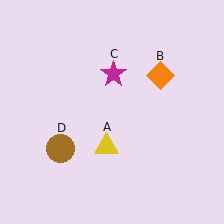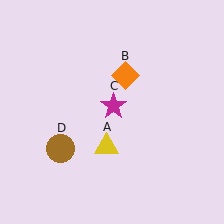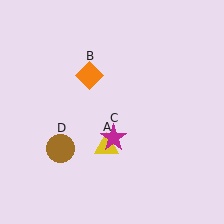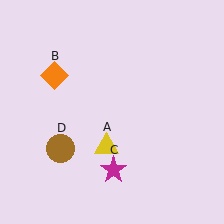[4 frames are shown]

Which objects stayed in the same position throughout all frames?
Yellow triangle (object A) and brown circle (object D) remained stationary.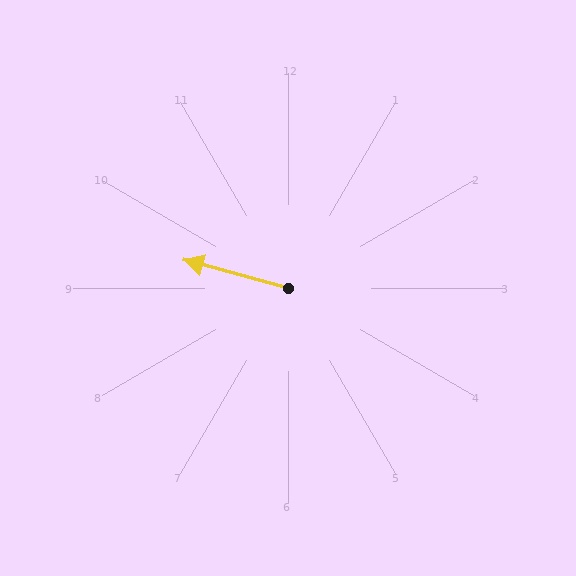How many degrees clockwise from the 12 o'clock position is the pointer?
Approximately 285 degrees.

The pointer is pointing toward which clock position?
Roughly 10 o'clock.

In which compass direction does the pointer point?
West.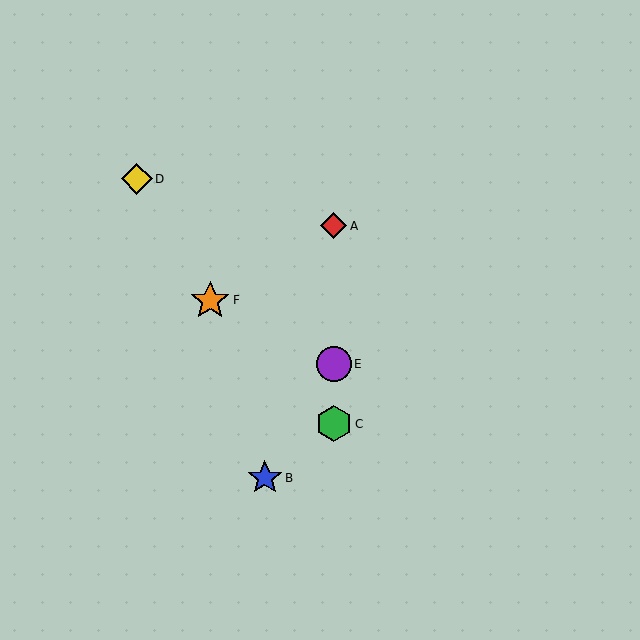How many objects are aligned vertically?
3 objects (A, C, E) are aligned vertically.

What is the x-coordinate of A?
Object A is at x≈334.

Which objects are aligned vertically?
Objects A, C, E are aligned vertically.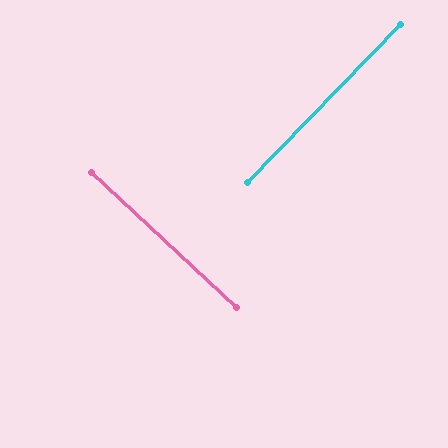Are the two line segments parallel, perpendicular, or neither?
Perpendicular — they meet at approximately 89°.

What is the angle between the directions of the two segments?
Approximately 89 degrees.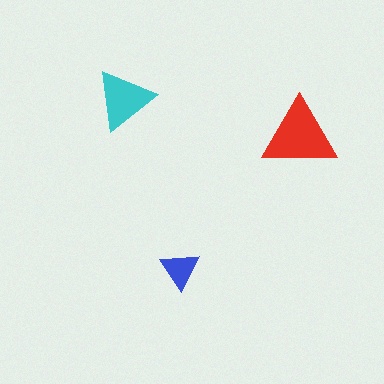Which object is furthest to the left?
The cyan triangle is leftmost.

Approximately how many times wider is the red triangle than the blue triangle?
About 2 times wider.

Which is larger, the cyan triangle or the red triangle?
The red one.